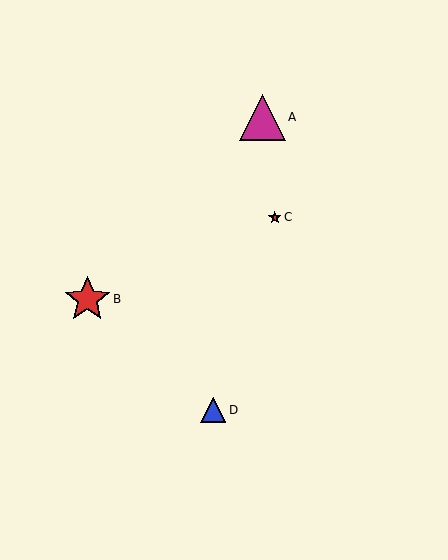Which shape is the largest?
The red star (labeled B) is the largest.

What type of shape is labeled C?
Shape C is a red star.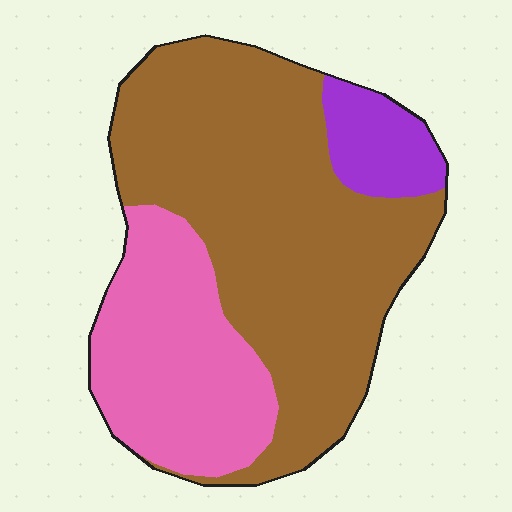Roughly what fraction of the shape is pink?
Pink takes up about one quarter (1/4) of the shape.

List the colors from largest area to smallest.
From largest to smallest: brown, pink, purple.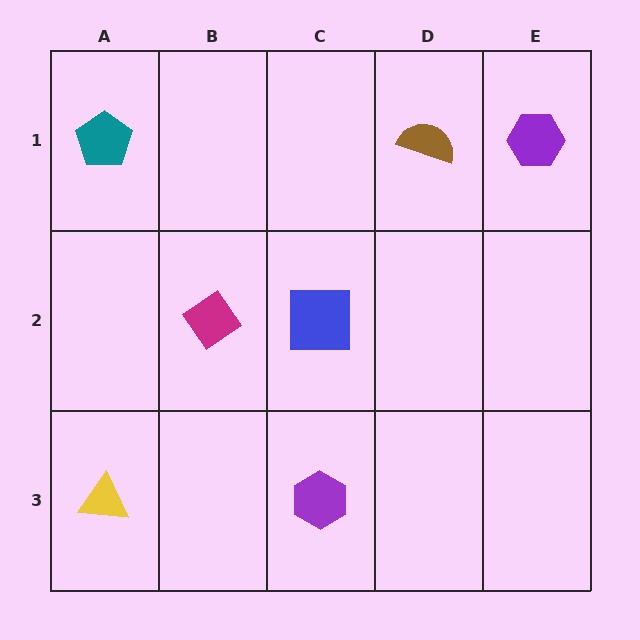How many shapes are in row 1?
3 shapes.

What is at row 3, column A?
A yellow triangle.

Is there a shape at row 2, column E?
No, that cell is empty.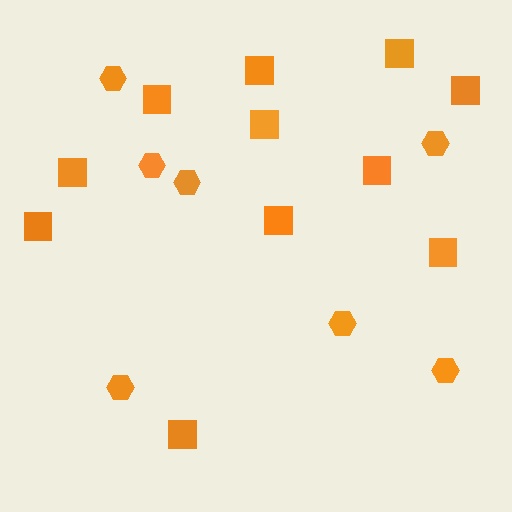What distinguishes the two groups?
There are 2 groups: one group of squares (11) and one group of hexagons (7).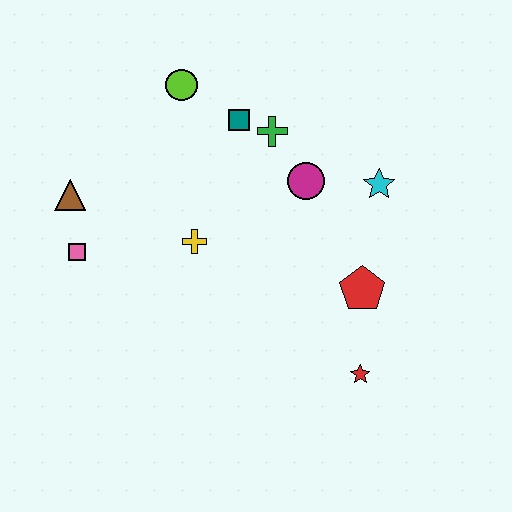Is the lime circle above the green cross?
Yes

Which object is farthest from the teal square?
The red star is farthest from the teal square.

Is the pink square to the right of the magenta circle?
No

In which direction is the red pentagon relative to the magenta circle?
The red pentagon is below the magenta circle.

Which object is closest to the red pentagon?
The red star is closest to the red pentagon.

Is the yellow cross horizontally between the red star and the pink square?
Yes